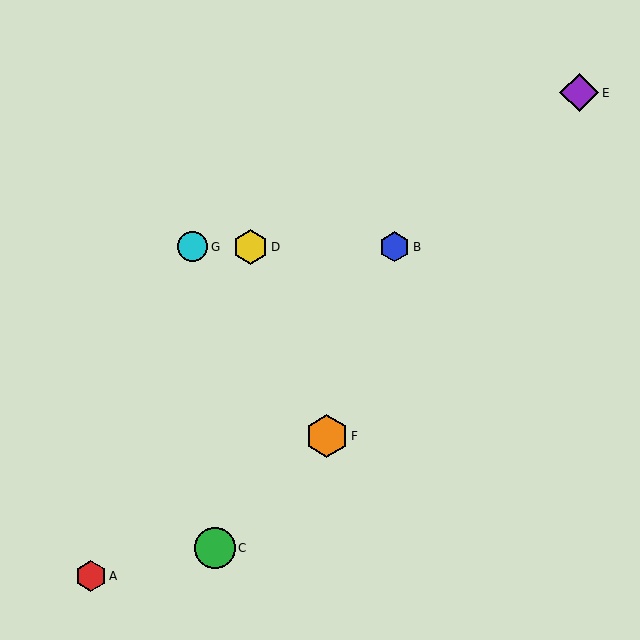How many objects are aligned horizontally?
3 objects (B, D, G) are aligned horizontally.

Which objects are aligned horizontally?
Objects B, D, G are aligned horizontally.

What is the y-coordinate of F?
Object F is at y≈436.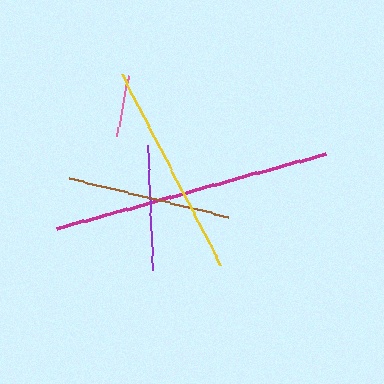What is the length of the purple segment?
The purple segment is approximately 125 pixels long.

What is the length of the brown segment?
The brown segment is approximately 164 pixels long.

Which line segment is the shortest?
The pink line is the shortest at approximately 63 pixels.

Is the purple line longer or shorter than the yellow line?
The yellow line is longer than the purple line.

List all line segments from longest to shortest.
From longest to shortest: magenta, yellow, brown, purple, pink.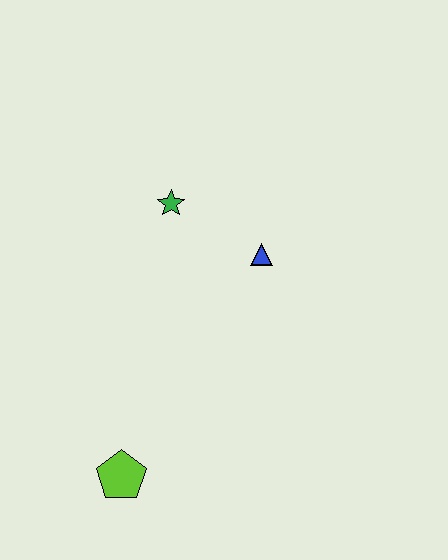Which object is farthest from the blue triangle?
The lime pentagon is farthest from the blue triangle.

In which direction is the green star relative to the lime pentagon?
The green star is above the lime pentagon.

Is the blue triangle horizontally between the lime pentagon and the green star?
No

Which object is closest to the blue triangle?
The green star is closest to the blue triangle.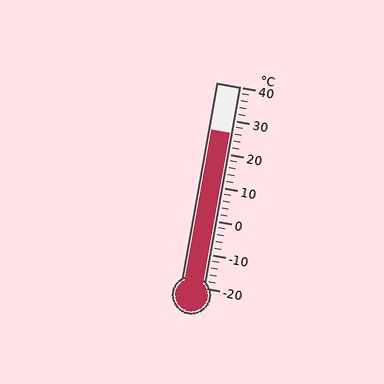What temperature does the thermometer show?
The thermometer shows approximately 26°C.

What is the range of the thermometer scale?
The thermometer scale ranges from -20°C to 40°C.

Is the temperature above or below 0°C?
The temperature is above 0°C.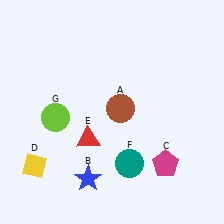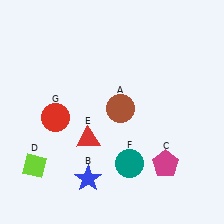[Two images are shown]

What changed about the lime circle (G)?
In Image 1, G is lime. In Image 2, it changed to red.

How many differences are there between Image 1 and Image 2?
There are 2 differences between the two images.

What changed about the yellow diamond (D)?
In Image 1, D is yellow. In Image 2, it changed to lime.